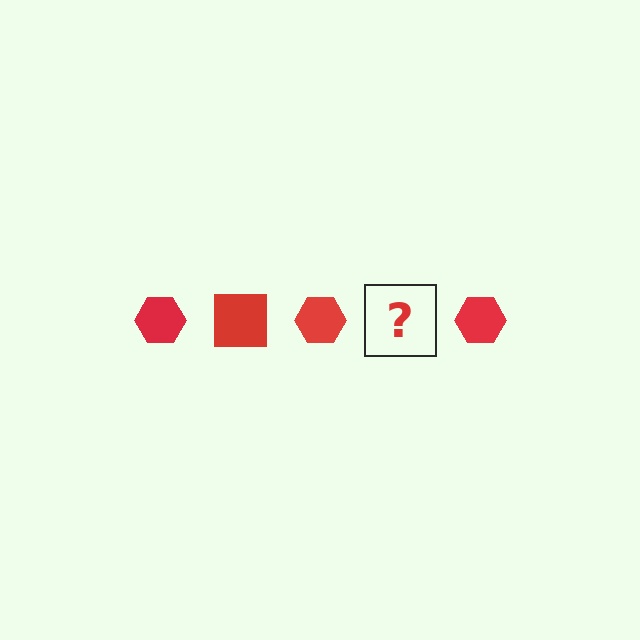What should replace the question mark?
The question mark should be replaced with a red square.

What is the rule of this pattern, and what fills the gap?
The rule is that the pattern cycles through hexagon, square shapes in red. The gap should be filled with a red square.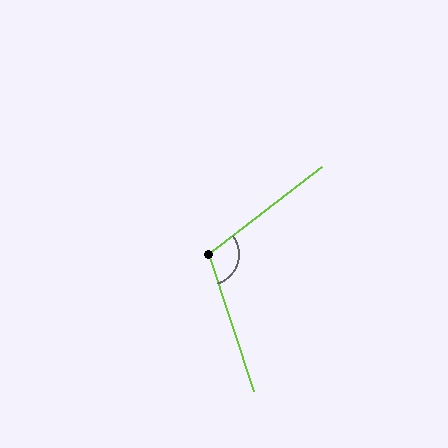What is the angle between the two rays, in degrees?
Approximately 110 degrees.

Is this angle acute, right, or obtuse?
It is obtuse.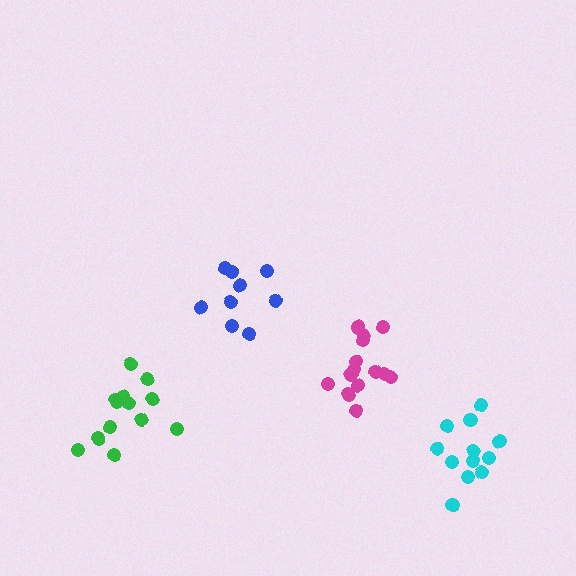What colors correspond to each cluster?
The clusters are colored: green, blue, cyan, magenta.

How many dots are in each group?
Group 1: 13 dots, Group 2: 9 dots, Group 3: 12 dots, Group 4: 14 dots (48 total).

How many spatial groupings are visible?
There are 4 spatial groupings.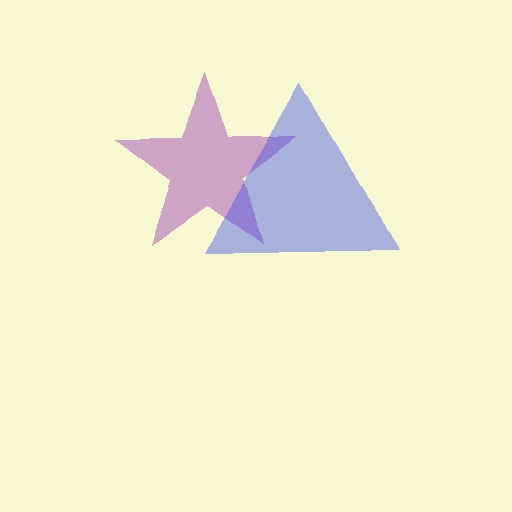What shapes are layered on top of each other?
The layered shapes are: a purple star, a blue triangle.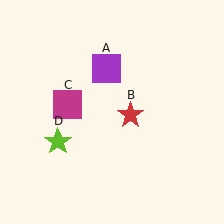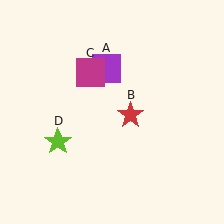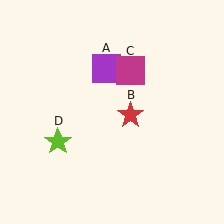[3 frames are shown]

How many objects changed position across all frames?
1 object changed position: magenta square (object C).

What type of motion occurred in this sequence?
The magenta square (object C) rotated clockwise around the center of the scene.